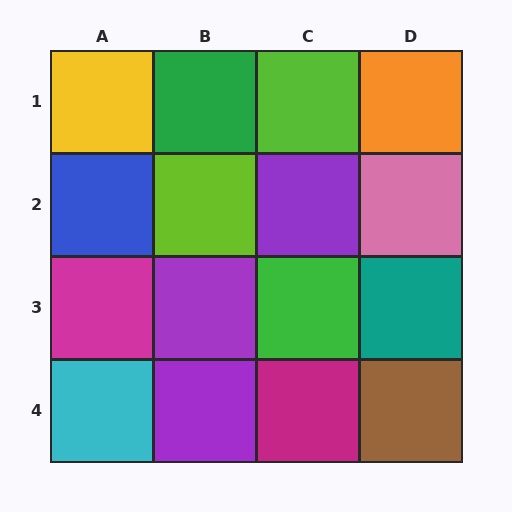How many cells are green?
2 cells are green.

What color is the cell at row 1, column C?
Lime.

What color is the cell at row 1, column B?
Green.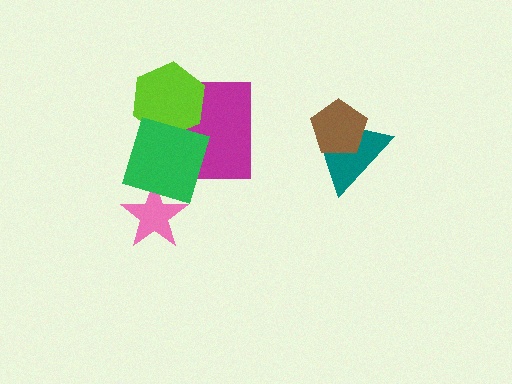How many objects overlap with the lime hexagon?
2 objects overlap with the lime hexagon.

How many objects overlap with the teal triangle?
1 object overlaps with the teal triangle.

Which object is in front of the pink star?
The green diamond is in front of the pink star.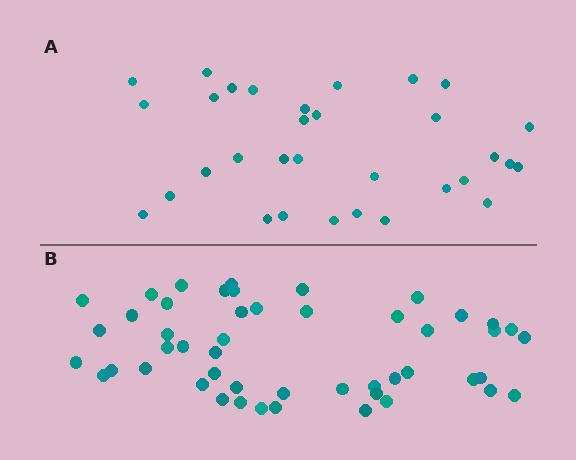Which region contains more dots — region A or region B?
Region B (the bottom region) has more dots.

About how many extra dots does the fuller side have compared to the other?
Region B has approximately 15 more dots than region A.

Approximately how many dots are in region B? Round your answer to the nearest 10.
About 50 dots. (The exact count is 49, which rounds to 50.)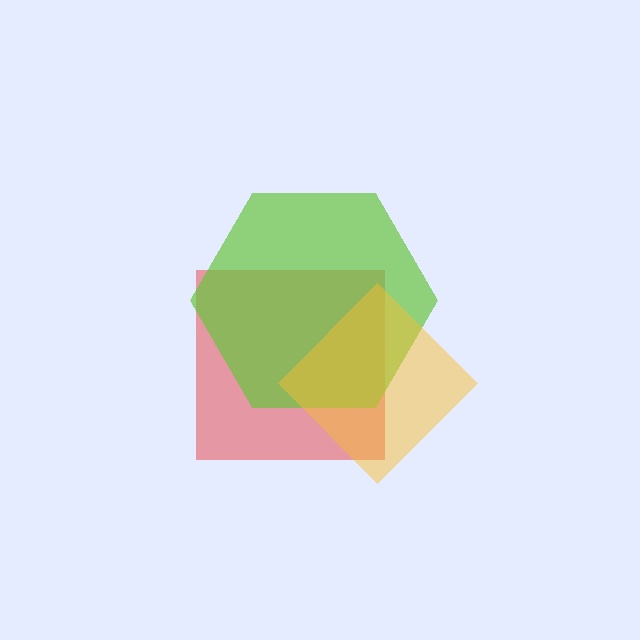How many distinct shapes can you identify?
There are 3 distinct shapes: a red square, a lime hexagon, a yellow diamond.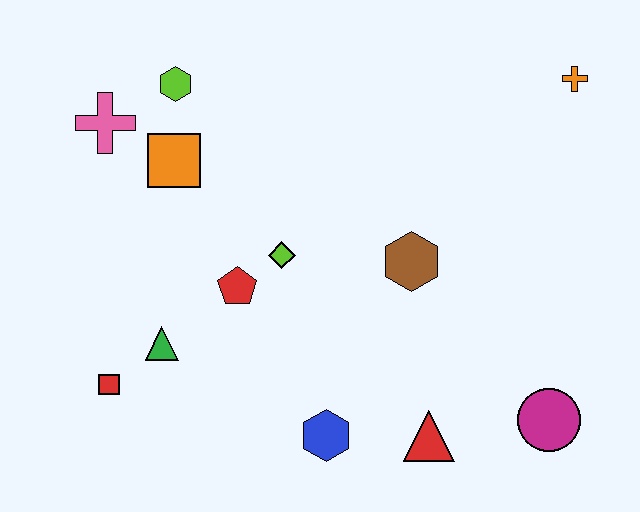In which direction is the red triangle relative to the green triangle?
The red triangle is to the right of the green triangle.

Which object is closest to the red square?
The green triangle is closest to the red square.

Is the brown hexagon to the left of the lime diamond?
No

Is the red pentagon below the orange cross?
Yes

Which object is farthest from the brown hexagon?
The pink cross is farthest from the brown hexagon.